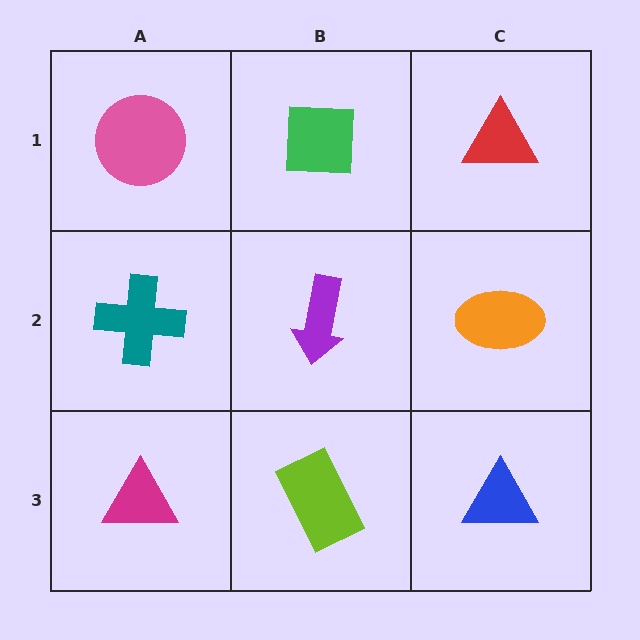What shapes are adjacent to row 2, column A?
A pink circle (row 1, column A), a magenta triangle (row 3, column A), a purple arrow (row 2, column B).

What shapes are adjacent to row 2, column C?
A red triangle (row 1, column C), a blue triangle (row 3, column C), a purple arrow (row 2, column B).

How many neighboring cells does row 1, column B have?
3.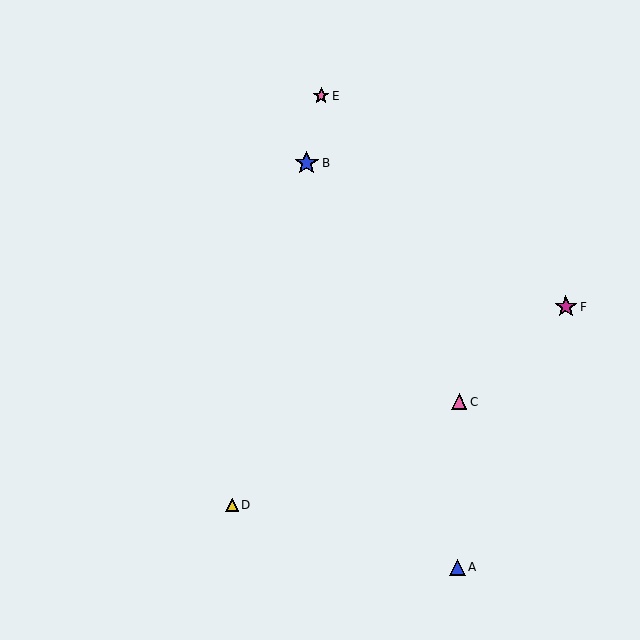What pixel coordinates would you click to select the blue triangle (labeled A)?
Click at (457, 567) to select the blue triangle A.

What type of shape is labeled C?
Shape C is a pink triangle.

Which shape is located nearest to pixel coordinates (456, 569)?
The blue triangle (labeled A) at (457, 567) is nearest to that location.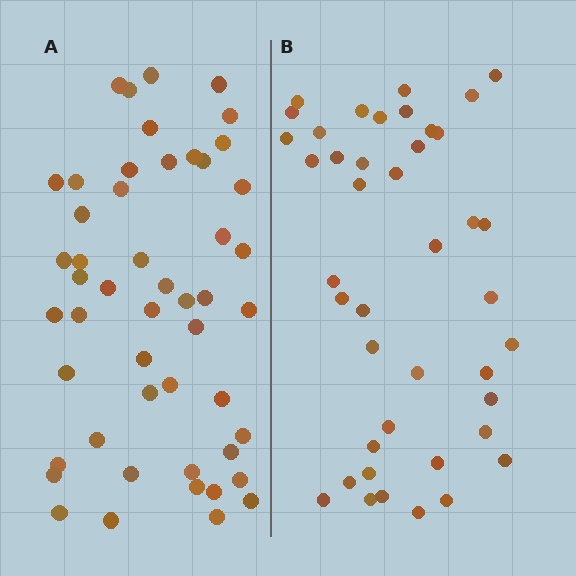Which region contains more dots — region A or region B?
Region A (the left region) has more dots.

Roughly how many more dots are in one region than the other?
Region A has roughly 8 or so more dots than region B.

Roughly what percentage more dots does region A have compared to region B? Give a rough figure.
About 20% more.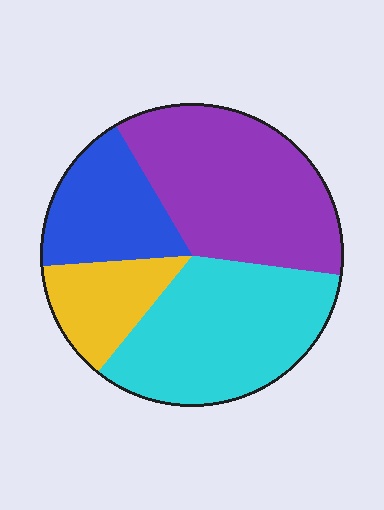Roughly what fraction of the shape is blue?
Blue covers 18% of the shape.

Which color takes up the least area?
Yellow, at roughly 15%.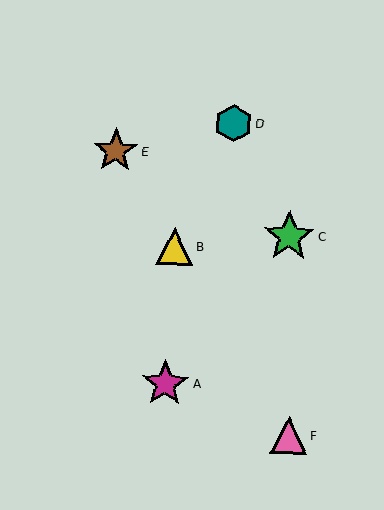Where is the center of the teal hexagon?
The center of the teal hexagon is at (234, 123).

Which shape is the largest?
The green star (labeled C) is the largest.